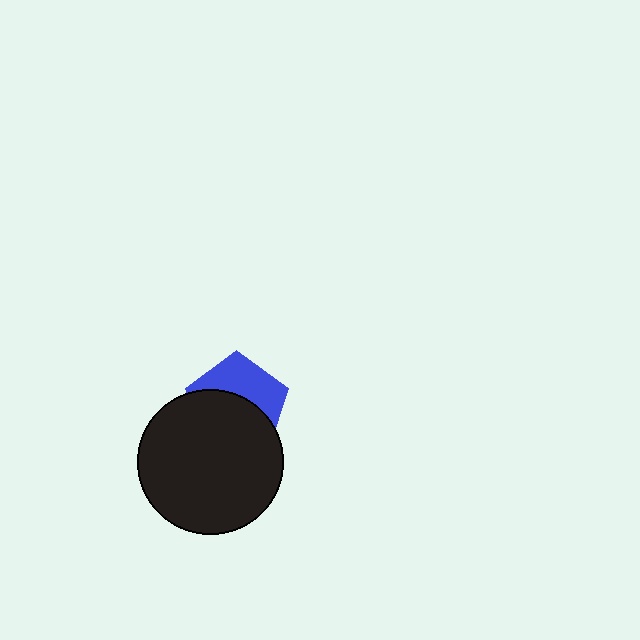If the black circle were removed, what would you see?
You would see the complete blue pentagon.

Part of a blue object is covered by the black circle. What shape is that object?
It is a pentagon.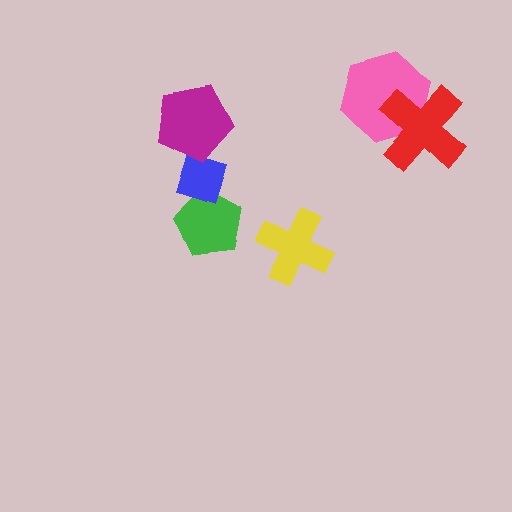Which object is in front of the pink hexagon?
The red cross is in front of the pink hexagon.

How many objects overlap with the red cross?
1 object overlaps with the red cross.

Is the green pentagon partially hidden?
Yes, it is partially covered by another shape.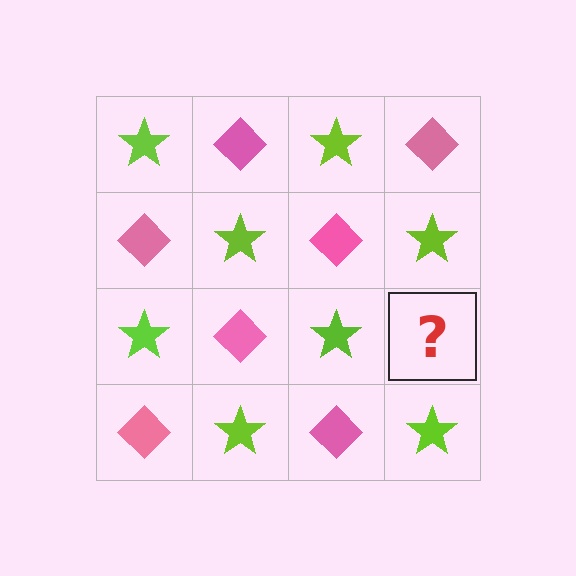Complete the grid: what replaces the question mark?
The question mark should be replaced with a pink diamond.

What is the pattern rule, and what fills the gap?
The rule is that it alternates lime star and pink diamond in a checkerboard pattern. The gap should be filled with a pink diamond.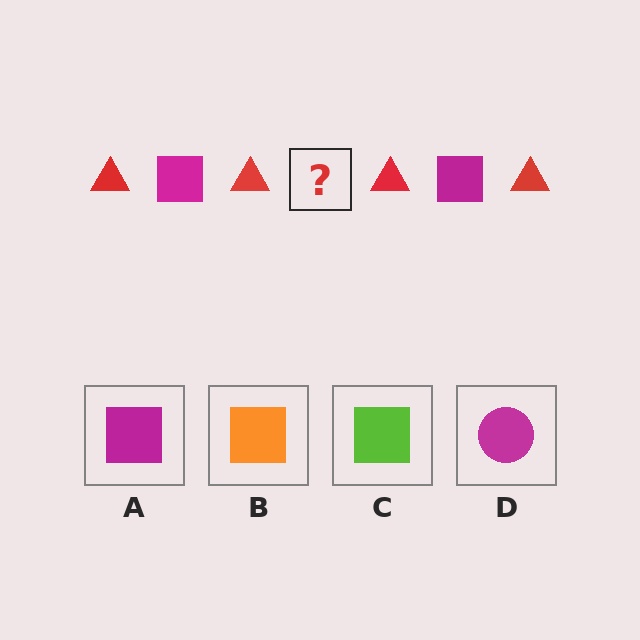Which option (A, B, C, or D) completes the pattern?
A.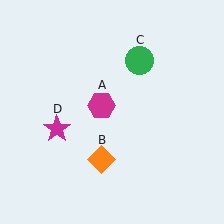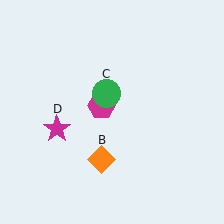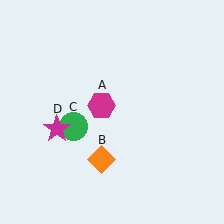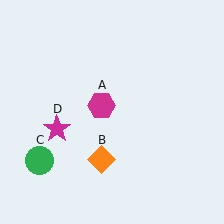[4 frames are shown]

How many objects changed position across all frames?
1 object changed position: green circle (object C).